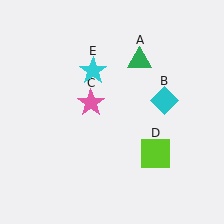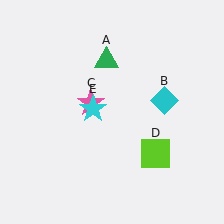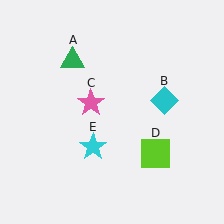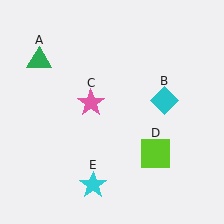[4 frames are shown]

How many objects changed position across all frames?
2 objects changed position: green triangle (object A), cyan star (object E).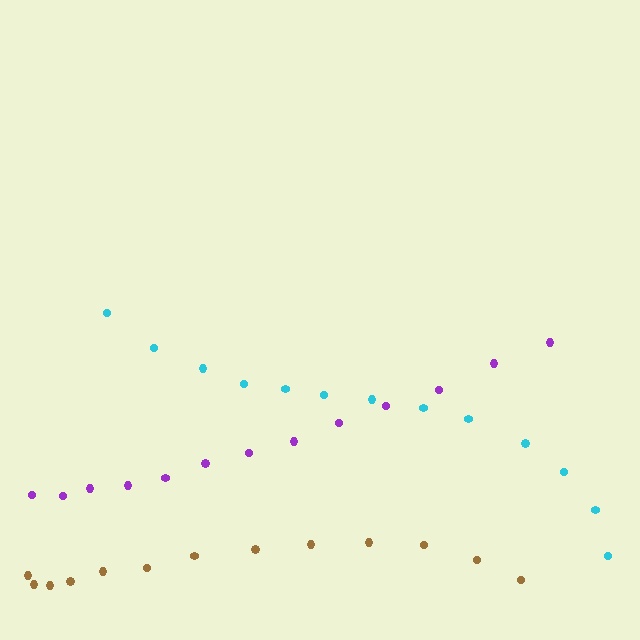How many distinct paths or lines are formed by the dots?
There are 3 distinct paths.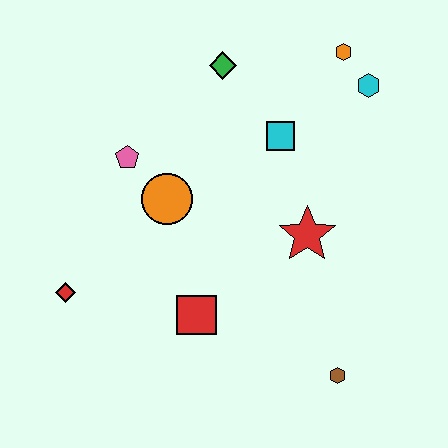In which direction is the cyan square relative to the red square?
The cyan square is above the red square.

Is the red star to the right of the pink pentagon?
Yes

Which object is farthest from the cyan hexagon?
The red diamond is farthest from the cyan hexagon.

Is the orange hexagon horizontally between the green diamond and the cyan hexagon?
Yes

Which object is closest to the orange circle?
The pink pentagon is closest to the orange circle.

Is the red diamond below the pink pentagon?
Yes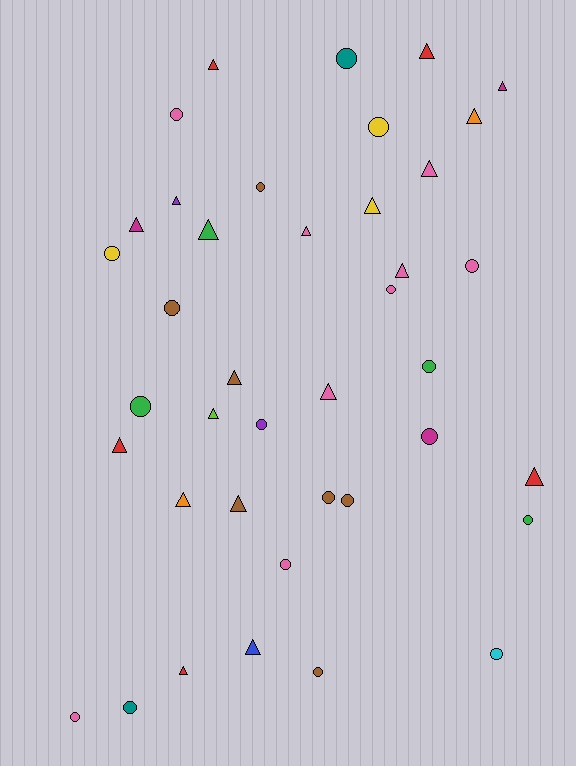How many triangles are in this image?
There are 20 triangles.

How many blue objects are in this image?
There is 1 blue object.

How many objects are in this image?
There are 40 objects.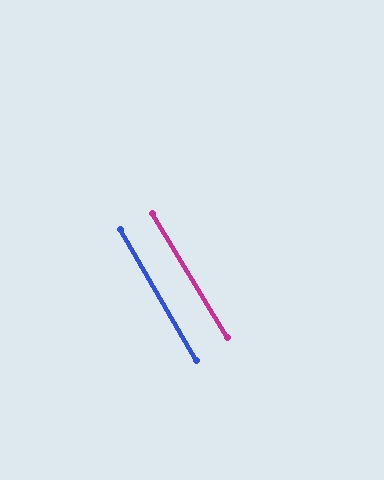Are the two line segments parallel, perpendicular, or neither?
Parallel — their directions differ by only 0.9°.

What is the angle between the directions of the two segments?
Approximately 1 degree.